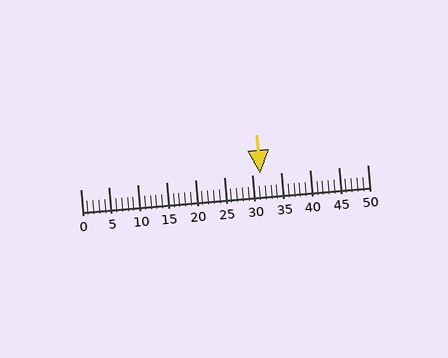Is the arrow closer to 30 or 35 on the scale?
The arrow is closer to 30.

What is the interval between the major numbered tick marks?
The major tick marks are spaced 5 units apart.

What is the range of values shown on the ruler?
The ruler shows values from 0 to 50.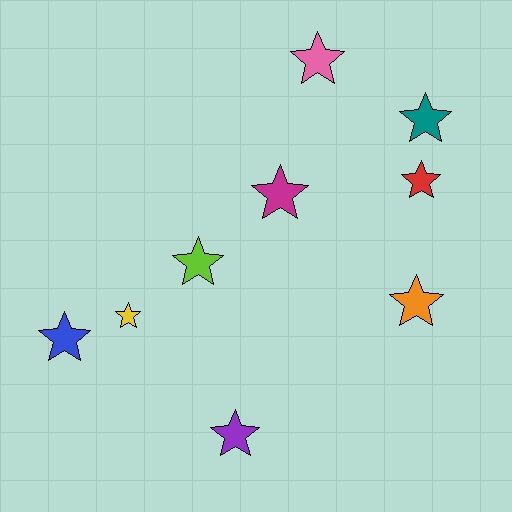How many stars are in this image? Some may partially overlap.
There are 9 stars.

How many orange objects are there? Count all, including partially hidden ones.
There is 1 orange object.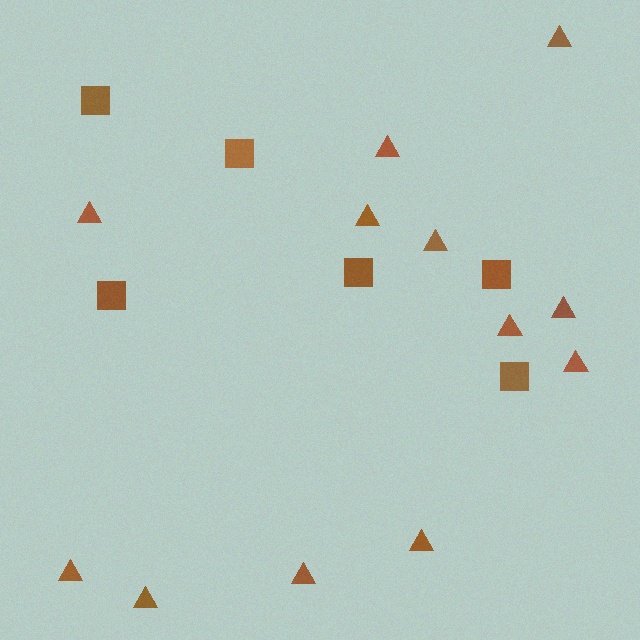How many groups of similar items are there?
There are 2 groups: one group of triangles (12) and one group of squares (6).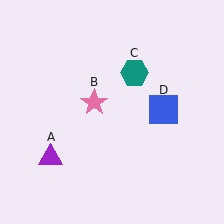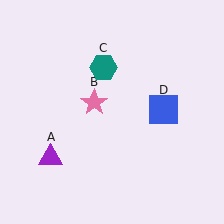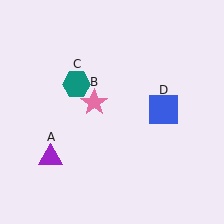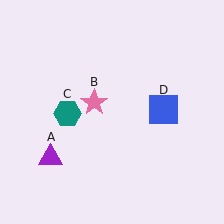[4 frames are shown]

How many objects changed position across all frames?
1 object changed position: teal hexagon (object C).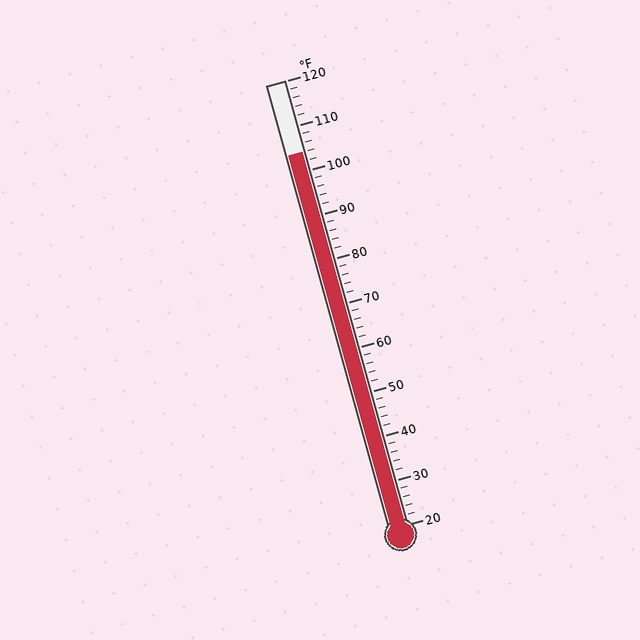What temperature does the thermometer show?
The thermometer shows approximately 104°F.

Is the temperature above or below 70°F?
The temperature is above 70°F.